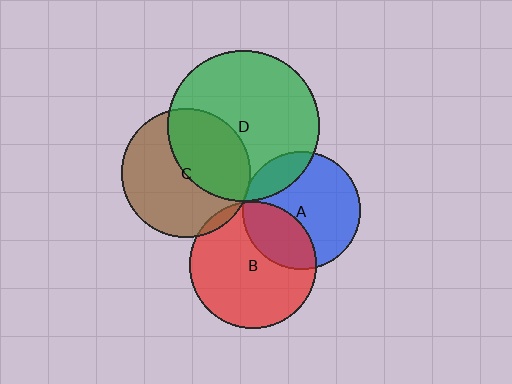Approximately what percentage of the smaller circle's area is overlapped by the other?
Approximately 5%.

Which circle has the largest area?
Circle D (green).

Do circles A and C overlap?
Yes.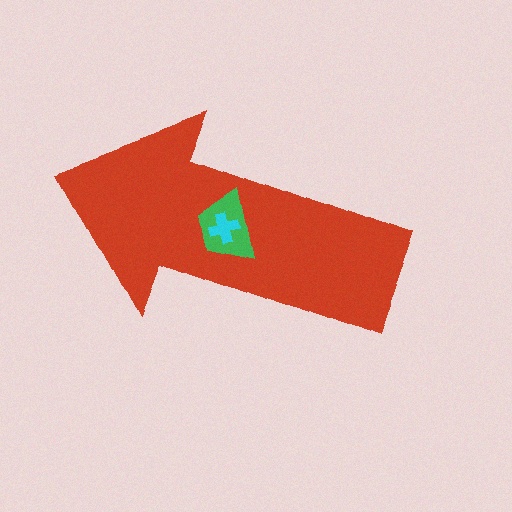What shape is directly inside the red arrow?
The green trapezoid.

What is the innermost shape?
The cyan cross.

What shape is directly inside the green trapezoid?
The cyan cross.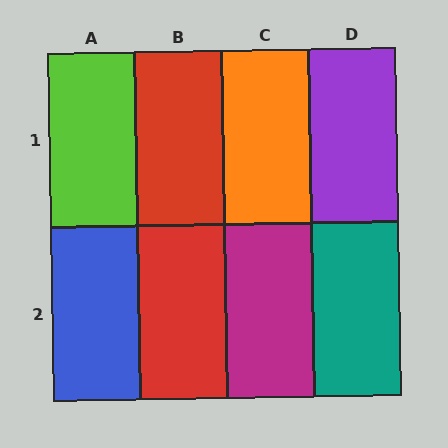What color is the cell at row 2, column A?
Blue.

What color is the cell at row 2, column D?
Teal.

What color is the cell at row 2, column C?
Magenta.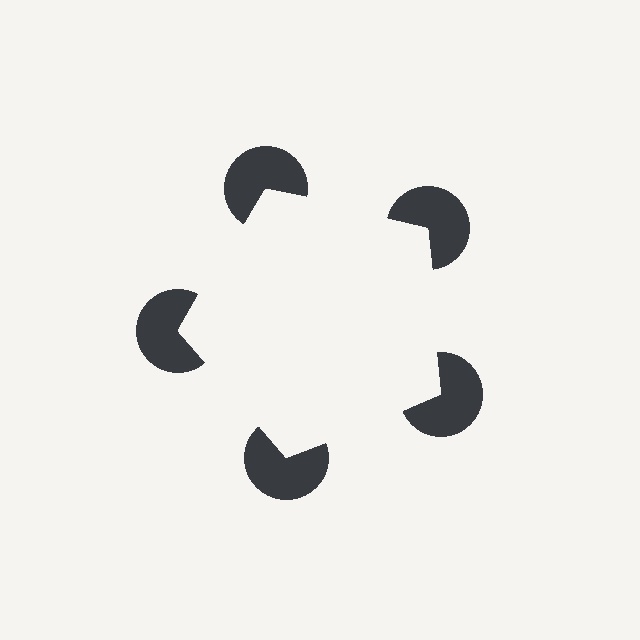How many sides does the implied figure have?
5 sides.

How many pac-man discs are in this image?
There are 5 — one at each vertex of the illusory pentagon.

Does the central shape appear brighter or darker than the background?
It typically appears slightly brighter than the background, even though no actual brightness change is drawn.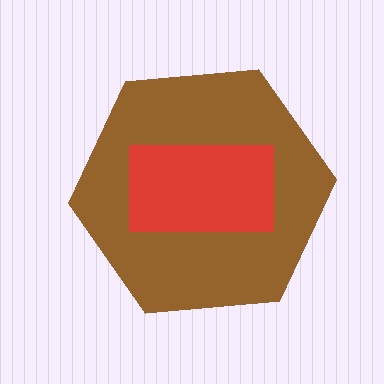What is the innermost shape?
The red rectangle.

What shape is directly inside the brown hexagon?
The red rectangle.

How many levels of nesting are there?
2.